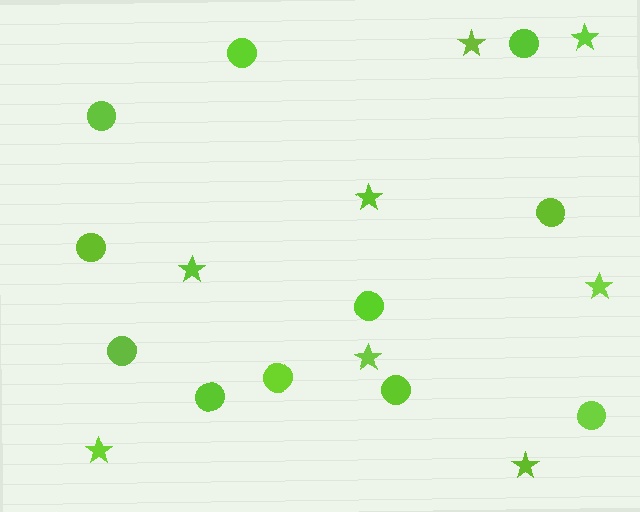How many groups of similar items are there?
There are 2 groups: one group of circles (11) and one group of stars (8).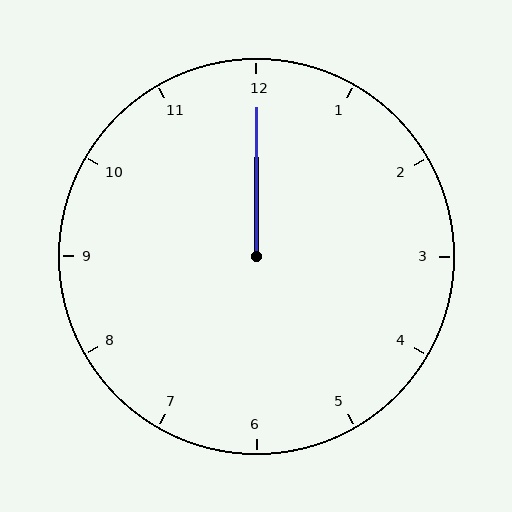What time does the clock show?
12:00.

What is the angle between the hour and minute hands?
Approximately 0 degrees.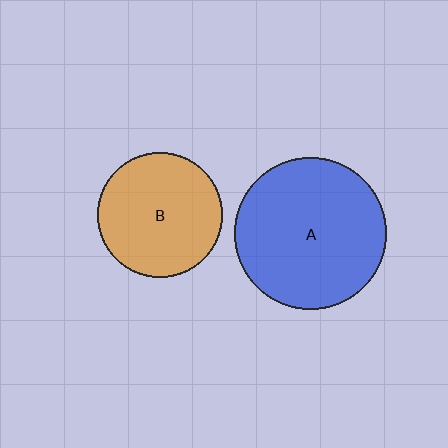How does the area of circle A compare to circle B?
Approximately 1.5 times.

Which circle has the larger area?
Circle A (blue).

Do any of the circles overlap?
No, none of the circles overlap.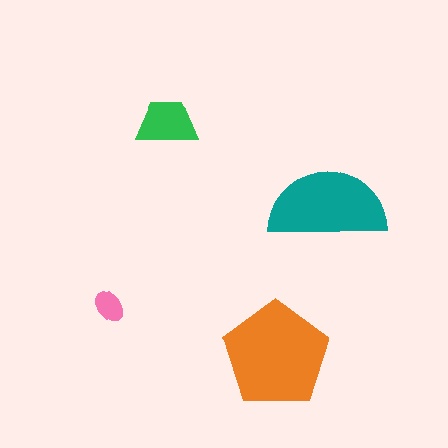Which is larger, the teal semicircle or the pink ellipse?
The teal semicircle.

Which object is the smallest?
The pink ellipse.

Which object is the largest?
The orange pentagon.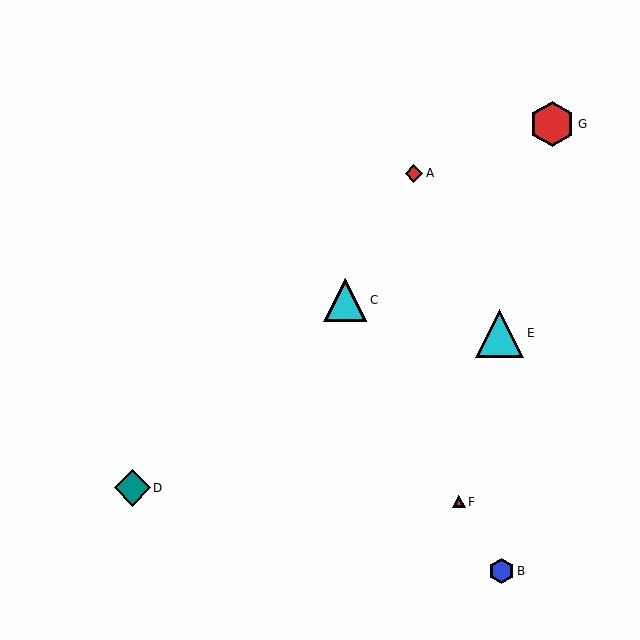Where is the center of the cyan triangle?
The center of the cyan triangle is at (500, 333).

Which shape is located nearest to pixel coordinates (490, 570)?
The blue hexagon (labeled B) at (501, 571) is nearest to that location.